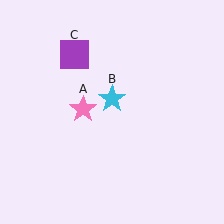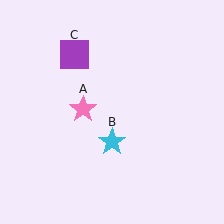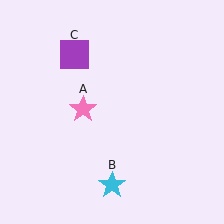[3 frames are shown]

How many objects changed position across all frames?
1 object changed position: cyan star (object B).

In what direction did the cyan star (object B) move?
The cyan star (object B) moved down.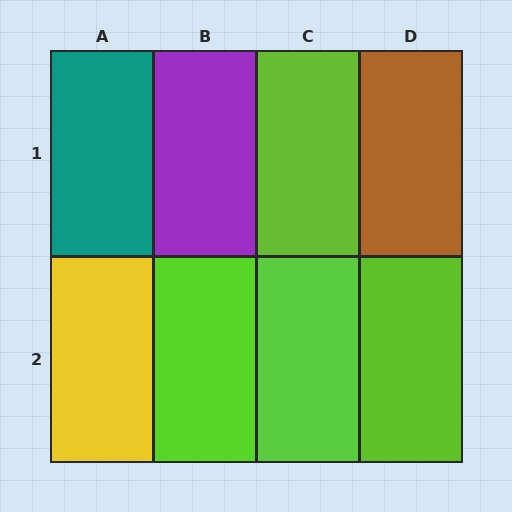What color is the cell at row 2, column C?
Lime.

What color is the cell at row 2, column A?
Yellow.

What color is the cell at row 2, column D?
Lime.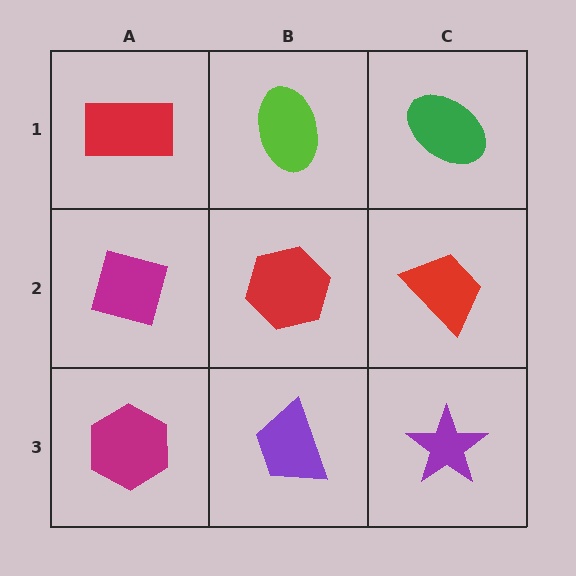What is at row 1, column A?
A red rectangle.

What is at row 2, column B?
A red hexagon.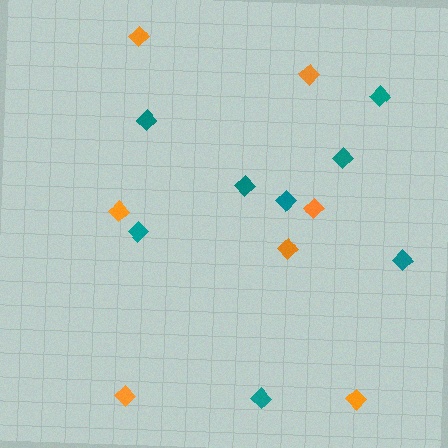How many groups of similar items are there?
There are 2 groups: one group of orange diamonds (7) and one group of teal diamonds (8).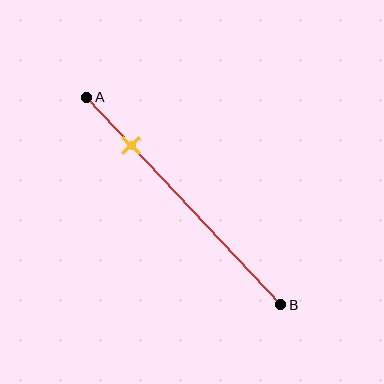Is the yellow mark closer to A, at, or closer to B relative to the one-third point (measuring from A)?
The yellow mark is closer to point A than the one-third point of segment AB.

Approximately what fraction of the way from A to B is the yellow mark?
The yellow mark is approximately 25% of the way from A to B.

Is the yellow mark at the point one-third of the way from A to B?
No, the mark is at about 25% from A, not at the 33% one-third point.